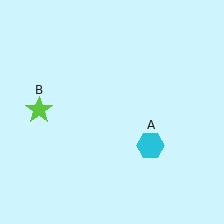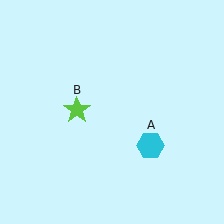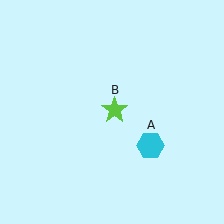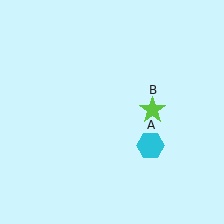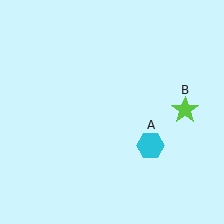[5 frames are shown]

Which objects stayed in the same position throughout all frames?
Cyan hexagon (object A) remained stationary.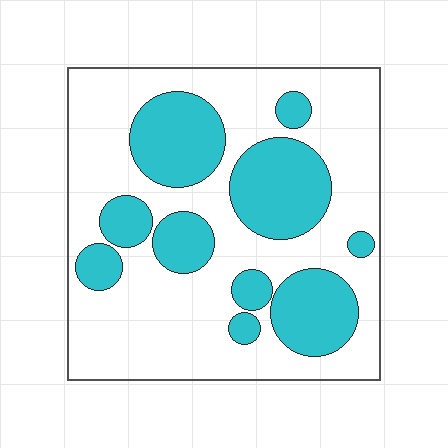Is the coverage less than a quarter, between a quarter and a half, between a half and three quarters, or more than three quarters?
Between a quarter and a half.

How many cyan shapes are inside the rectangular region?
10.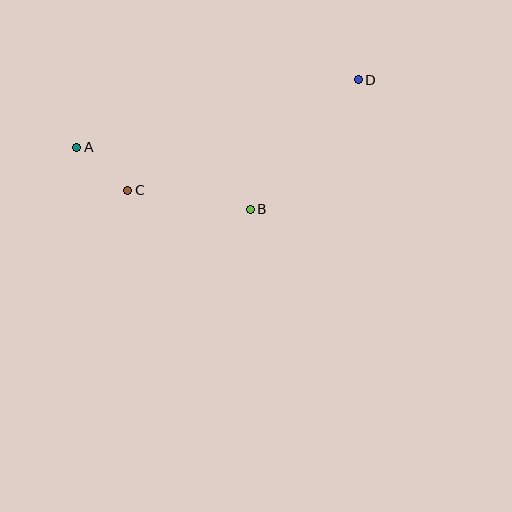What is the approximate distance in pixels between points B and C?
The distance between B and C is approximately 124 pixels.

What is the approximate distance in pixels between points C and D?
The distance between C and D is approximately 256 pixels.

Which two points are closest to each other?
Points A and C are closest to each other.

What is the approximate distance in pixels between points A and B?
The distance between A and B is approximately 184 pixels.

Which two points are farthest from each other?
Points A and D are farthest from each other.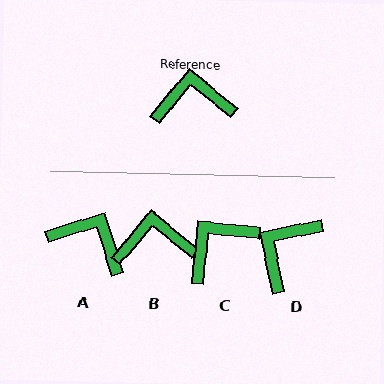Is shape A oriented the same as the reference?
No, it is off by about 33 degrees.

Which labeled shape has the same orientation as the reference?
B.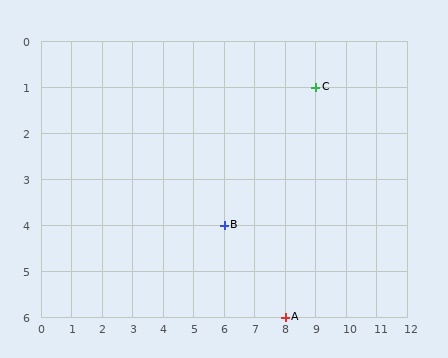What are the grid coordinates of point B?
Point B is at grid coordinates (6, 4).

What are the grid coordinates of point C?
Point C is at grid coordinates (9, 1).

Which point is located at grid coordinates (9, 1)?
Point C is at (9, 1).